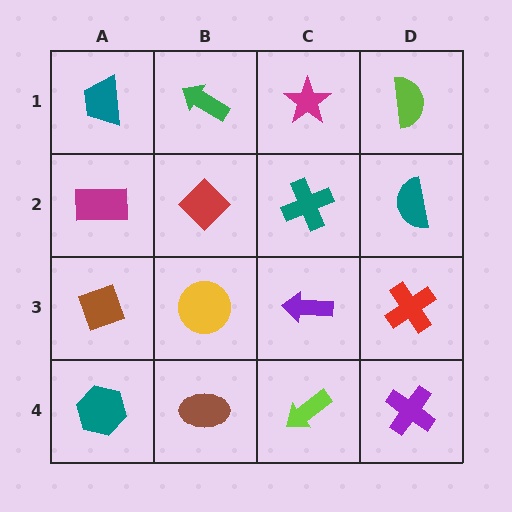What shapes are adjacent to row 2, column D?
A lime semicircle (row 1, column D), a red cross (row 3, column D), a teal cross (row 2, column C).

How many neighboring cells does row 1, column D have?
2.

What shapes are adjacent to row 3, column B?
A red diamond (row 2, column B), a brown ellipse (row 4, column B), a brown diamond (row 3, column A), a purple arrow (row 3, column C).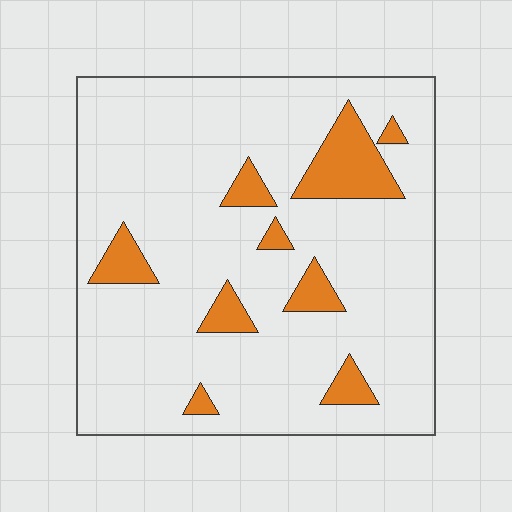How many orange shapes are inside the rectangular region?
9.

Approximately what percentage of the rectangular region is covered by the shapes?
Approximately 15%.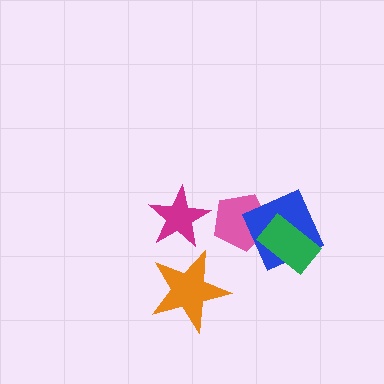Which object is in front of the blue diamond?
The green rectangle is in front of the blue diamond.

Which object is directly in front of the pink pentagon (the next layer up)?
The blue diamond is directly in front of the pink pentagon.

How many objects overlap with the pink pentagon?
2 objects overlap with the pink pentagon.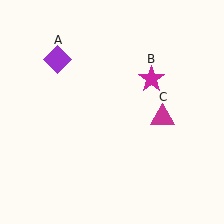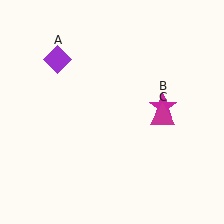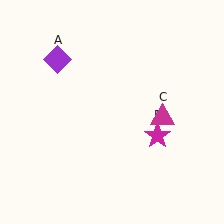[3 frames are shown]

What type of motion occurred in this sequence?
The magenta star (object B) rotated clockwise around the center of the scene.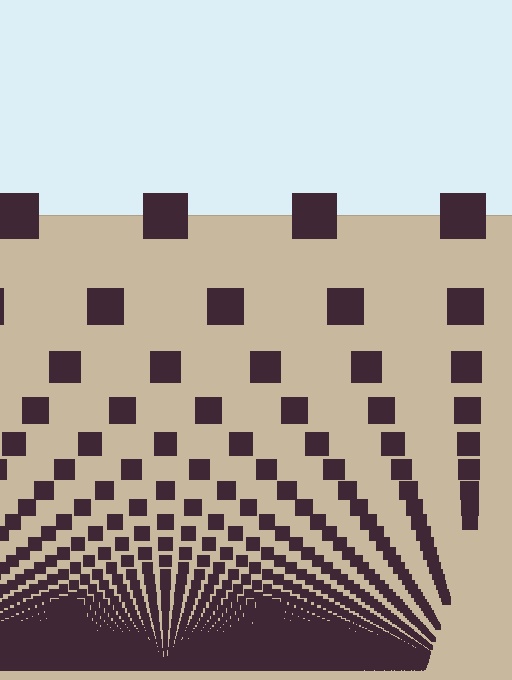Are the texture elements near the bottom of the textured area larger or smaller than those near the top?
Smaller. The gradient is inverted — elements near the bottom are smaller and denser.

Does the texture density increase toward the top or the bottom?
Density increases toward the bottom.